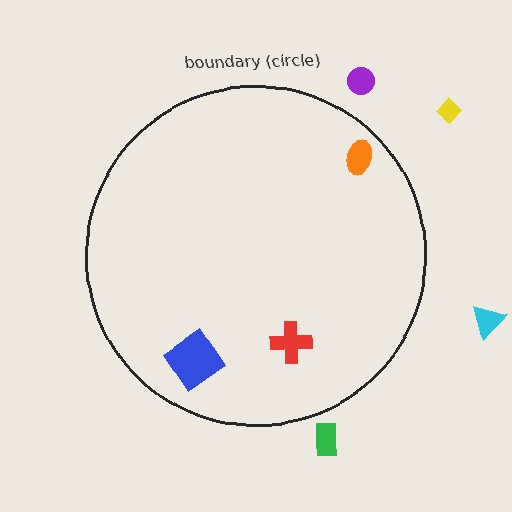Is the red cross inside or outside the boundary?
Inside.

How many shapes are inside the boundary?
3 inside, 4 outside.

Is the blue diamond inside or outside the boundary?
Inside.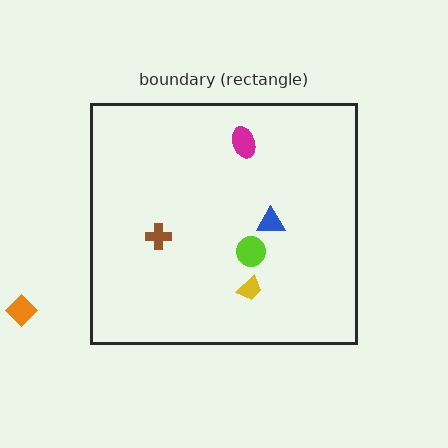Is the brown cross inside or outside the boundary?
Inside.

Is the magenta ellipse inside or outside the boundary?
Inside.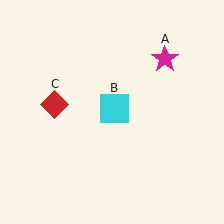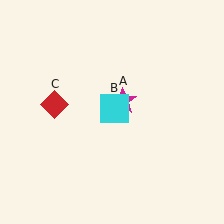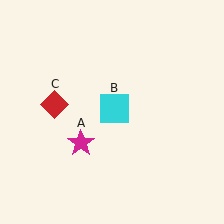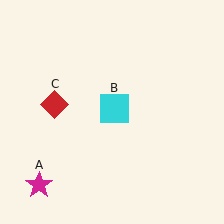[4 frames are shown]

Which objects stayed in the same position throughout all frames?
Cyan square (object B) and red diamond (object C) remained stationary.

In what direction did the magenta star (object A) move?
The magenta star (object A) moved down and to the left.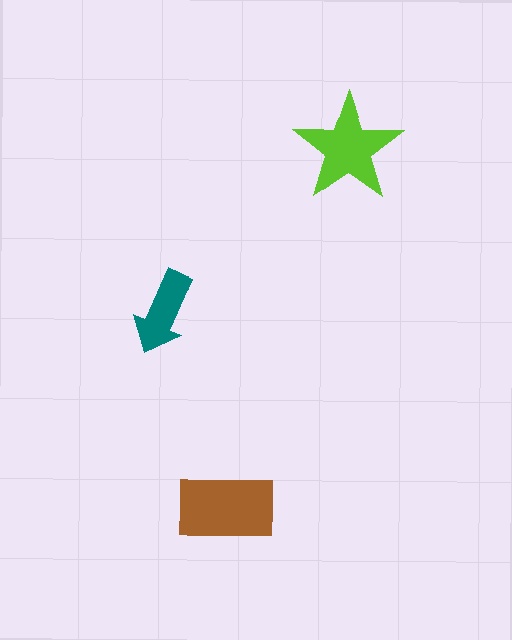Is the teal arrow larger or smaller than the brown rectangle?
Smaller.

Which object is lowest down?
The brown rectangle is bottommost.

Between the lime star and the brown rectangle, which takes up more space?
The brown rectangle.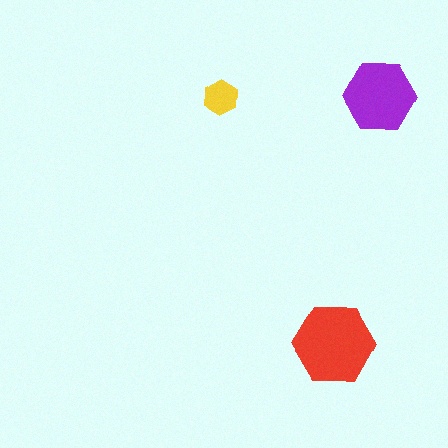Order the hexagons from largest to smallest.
the red one, the purple one, the yellow one.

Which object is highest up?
The purple hexagon is topmost.